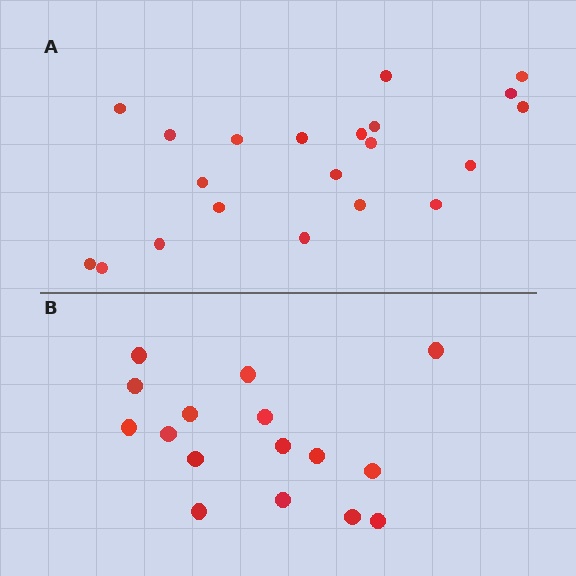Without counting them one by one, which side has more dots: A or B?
Region A (the top region) has more dots.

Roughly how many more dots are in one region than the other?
Region A has about 5 more dots than region B.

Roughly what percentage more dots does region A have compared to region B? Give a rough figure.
About 30% more.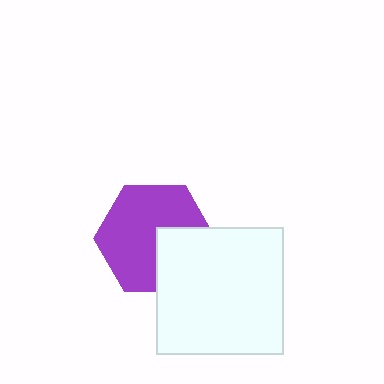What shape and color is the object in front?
The object in front is a white square.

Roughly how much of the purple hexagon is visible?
Most of it is visible (roughly 69%).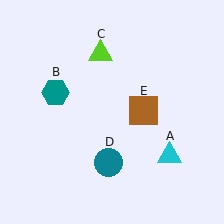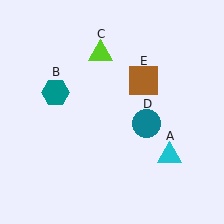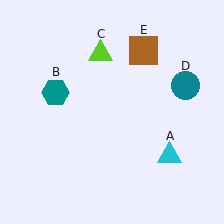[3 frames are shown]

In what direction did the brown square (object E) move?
The brown square (object E) moved up.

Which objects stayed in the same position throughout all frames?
Cyan triangle (object A) and teal hexagon (object B) and lime triangle (object C) remained stationary.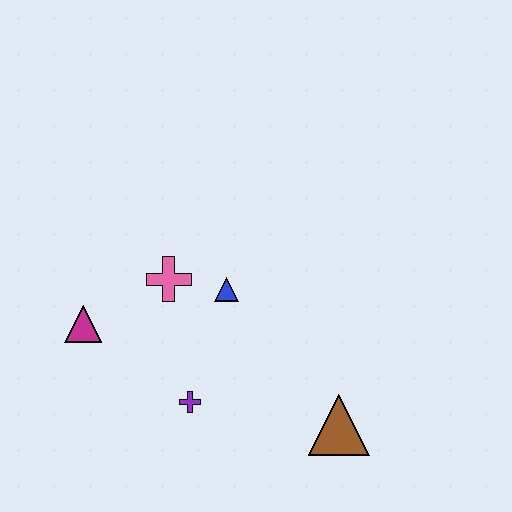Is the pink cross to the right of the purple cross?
No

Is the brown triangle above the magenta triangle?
No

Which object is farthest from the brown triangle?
The magenta triangle is farthest from the brown triangle.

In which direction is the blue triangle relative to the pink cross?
The blue triangle is to the right of the pink cross.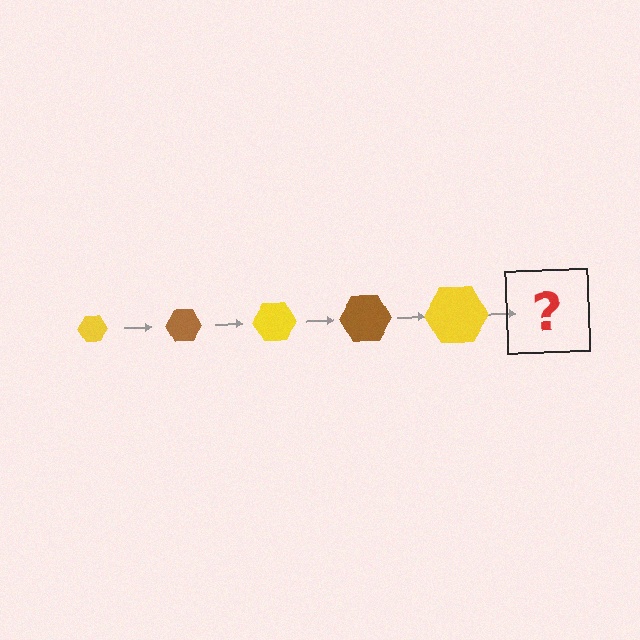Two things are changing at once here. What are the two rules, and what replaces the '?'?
The two rules are that the hexagon grows larger each step and the color cycles through yellow and brown. The '?' should be a brown hexagon, larger than the previous one.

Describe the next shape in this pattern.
It should be a brown hexagon, larger than the previous one.